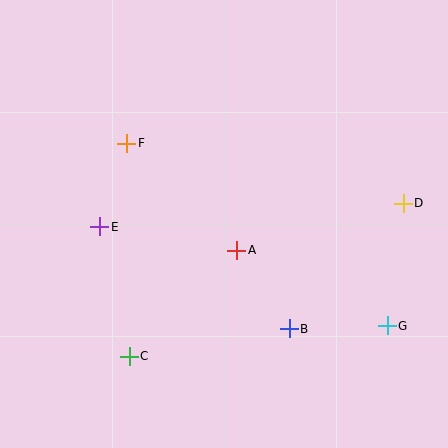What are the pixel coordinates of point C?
Point C is at (129, 356).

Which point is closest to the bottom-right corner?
Point G is closest to the bottom-right corner.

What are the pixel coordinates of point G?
Point G is at (387, 326).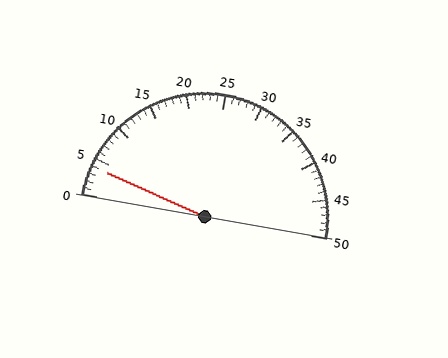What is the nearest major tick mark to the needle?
The nearest major tick mark is 5.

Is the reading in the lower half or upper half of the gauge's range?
The reading is in the lower half of the range (0 to 50).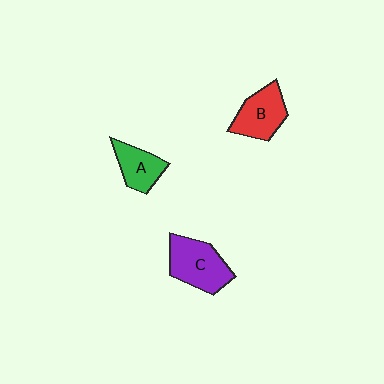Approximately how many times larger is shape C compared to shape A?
Approximately 1.5 times.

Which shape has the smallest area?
Shape A (green).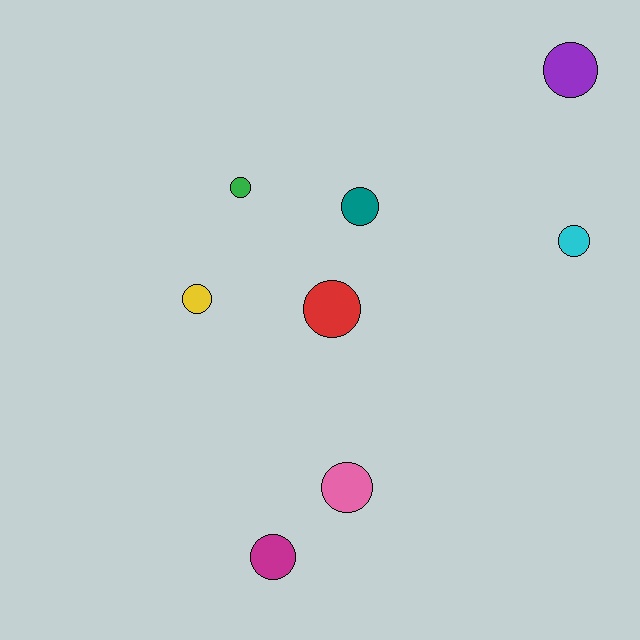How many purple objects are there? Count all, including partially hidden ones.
There is 1 purple object.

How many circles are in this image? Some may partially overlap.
There are 8 circles.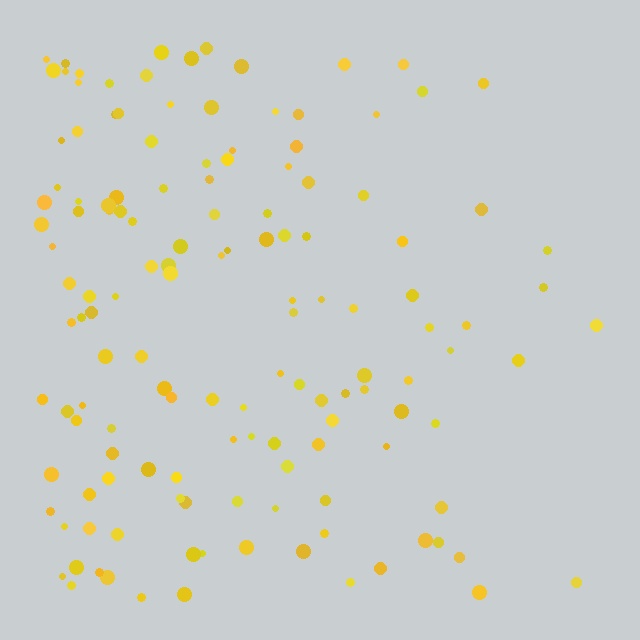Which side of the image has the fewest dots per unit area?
The right.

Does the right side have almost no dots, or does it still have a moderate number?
Still a moderate number, just noticeably fewer than the left.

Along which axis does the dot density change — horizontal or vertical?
Horizontal.